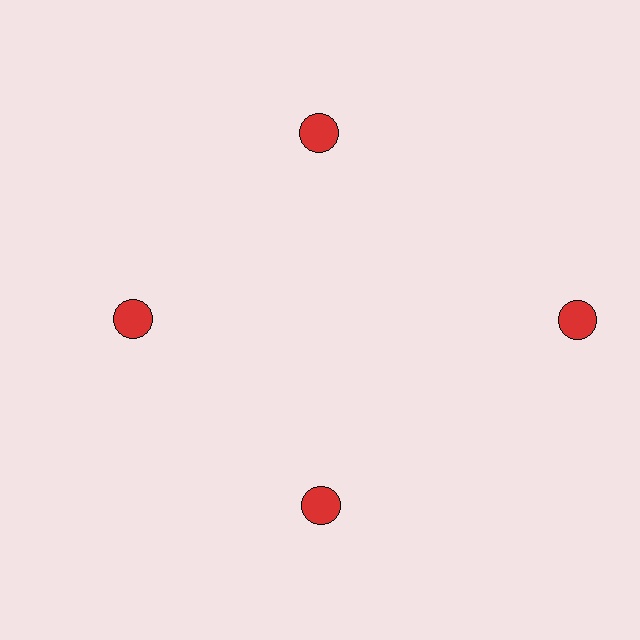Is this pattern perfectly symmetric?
No. The 4 red circles are arranged in a ring, but one element near the 3 o'clock position is pushed outward from the center, breaking the 4-fold rotational symmetry.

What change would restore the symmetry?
The symmetry would be restored by moving it inward, back onto the ring so that all 4 circles sit at equal angles and equal distance from the center.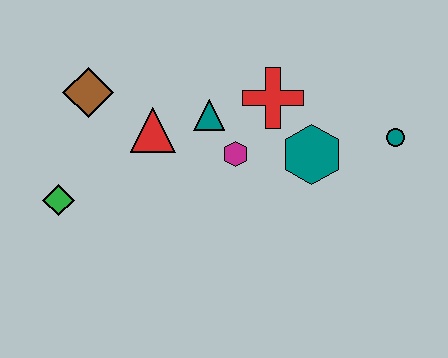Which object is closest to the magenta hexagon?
The teal triangle is closest to the magenta hexagon.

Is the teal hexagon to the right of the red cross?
Yes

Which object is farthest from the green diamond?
The teal circle is farthest from the green diamond.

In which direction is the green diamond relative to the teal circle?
The green diamond is to the left of the teal circle.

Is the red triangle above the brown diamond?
No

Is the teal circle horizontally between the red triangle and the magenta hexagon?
No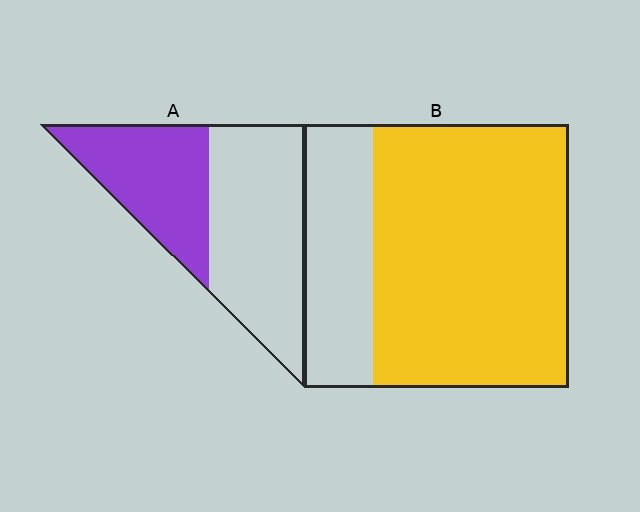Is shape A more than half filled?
No.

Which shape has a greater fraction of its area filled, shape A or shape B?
Shape B.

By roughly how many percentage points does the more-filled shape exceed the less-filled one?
By roughly 35 percentage points (B over A).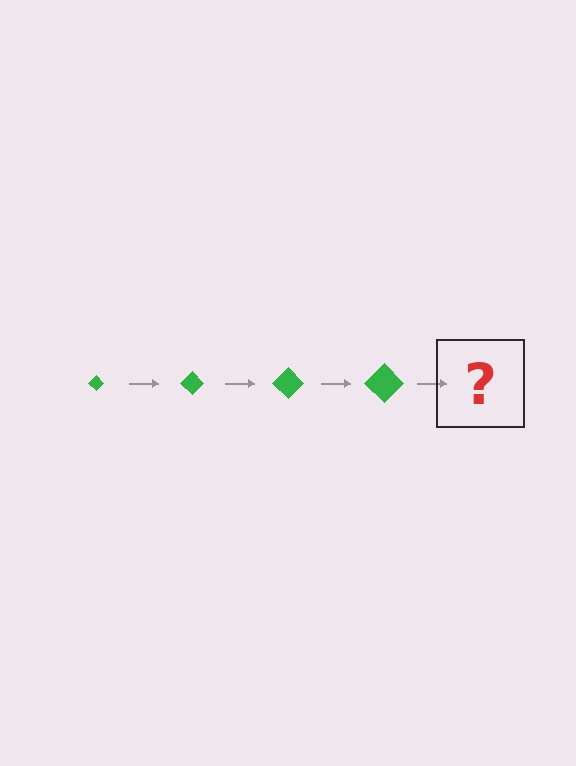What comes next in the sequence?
The next element should be a green diamond, larger than the previous one.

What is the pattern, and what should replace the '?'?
The pattern is that the diamond gets progressively larger each step. The '?' should be a green diamond, larger than the previous one.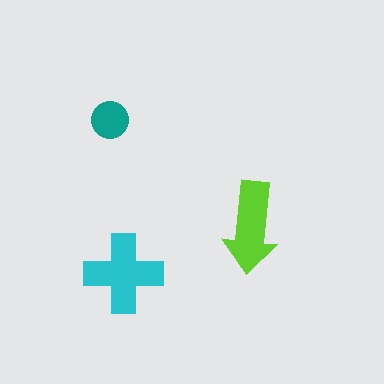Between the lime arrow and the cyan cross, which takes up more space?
The cyan cross.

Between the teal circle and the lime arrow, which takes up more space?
The lime arrow.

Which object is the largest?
The cyan cross.